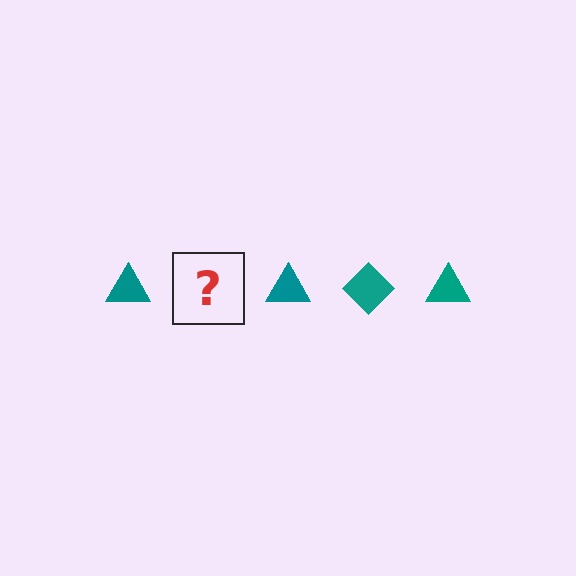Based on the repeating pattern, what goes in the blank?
The blank should be a teal diamond.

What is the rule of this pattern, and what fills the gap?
The rule is that the pattern cycles through triangle, diamond shapes in teal. The gap should be filled with a teal diamond.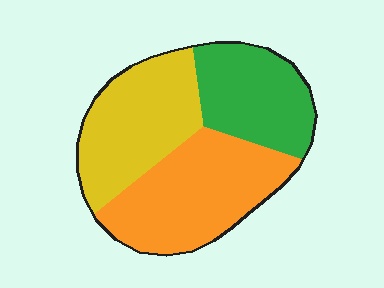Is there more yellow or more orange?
Orange.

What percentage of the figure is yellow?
Yellow covers around 35% of the figure.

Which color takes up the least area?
Green, at roughly 25%.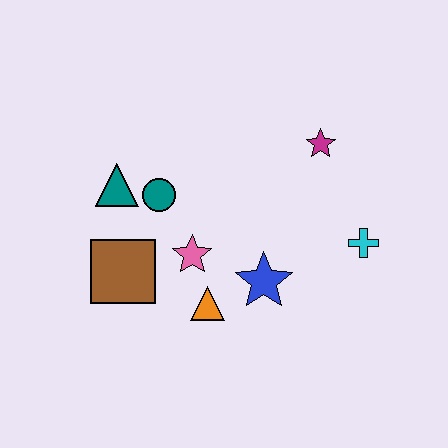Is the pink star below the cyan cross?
Yes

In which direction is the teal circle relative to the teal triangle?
The teal circle is to the right of the teal triangle.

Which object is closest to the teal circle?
The teal triangle is closest to the teal circle.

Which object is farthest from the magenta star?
The brown square is farthest from the magenta star.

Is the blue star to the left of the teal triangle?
No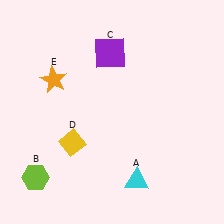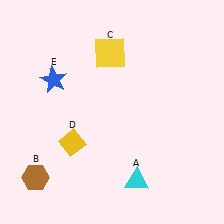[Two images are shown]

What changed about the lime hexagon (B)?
In Image 1, B is lime. In Image 2, it changed to brown.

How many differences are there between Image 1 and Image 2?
There are 3 differences between the two images.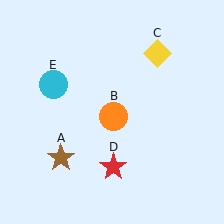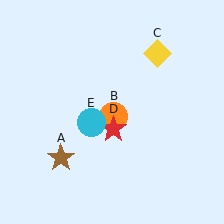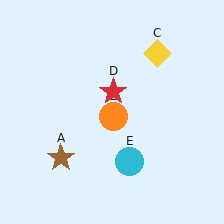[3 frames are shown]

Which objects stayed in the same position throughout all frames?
Brown star (object A) and orange circle (object B) and yellow diamond (object C) remained stationary.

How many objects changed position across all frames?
2 objects changed position: red star (object D), cyan circle (object E).